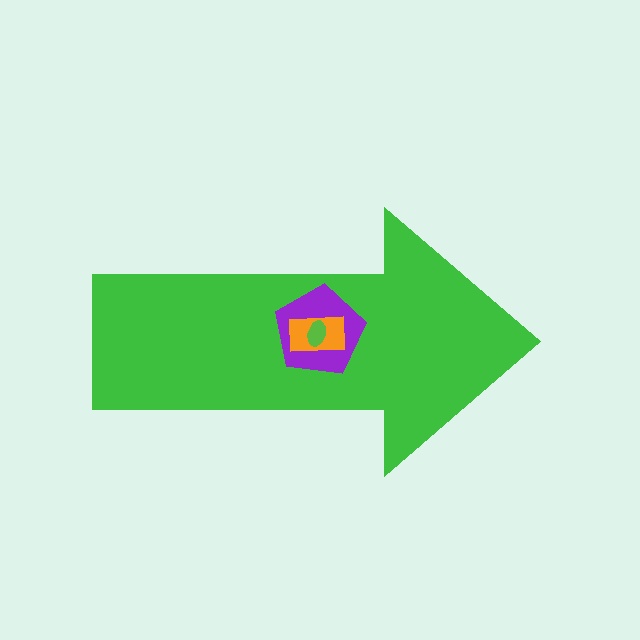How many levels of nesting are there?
4.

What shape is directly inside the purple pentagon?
The orange rectangle.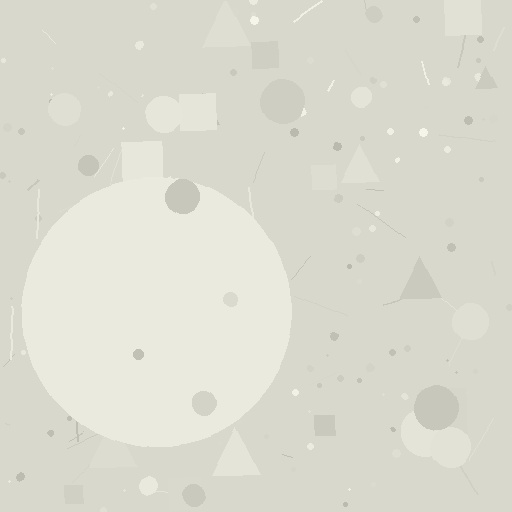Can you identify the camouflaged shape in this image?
The camouflaged shape is a circle.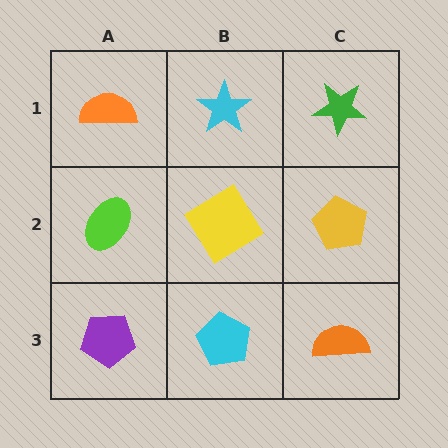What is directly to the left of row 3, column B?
A purple pentagon.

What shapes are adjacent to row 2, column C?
A green star (row 1, column C), an orange semicircle (row 3, column C), a yellow diamond (row 2, column B).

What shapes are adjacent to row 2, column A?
An orange semicircle (row 1, column A), a purple pentagon (row 3, column A), a yellow diamond (row 2, column B).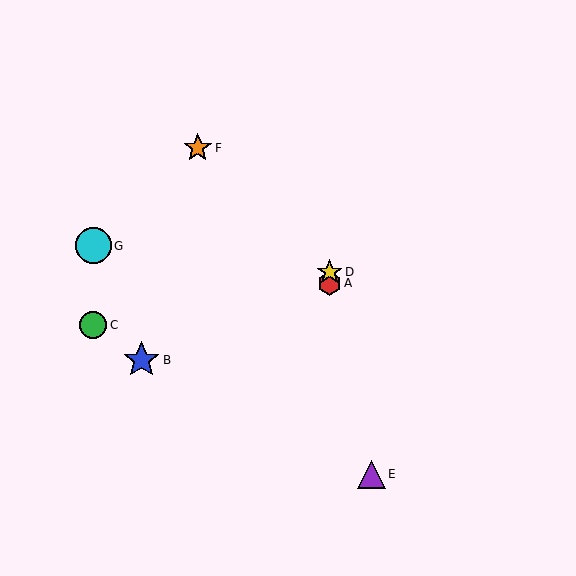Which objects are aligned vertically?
Objects A, D are aligned vertically.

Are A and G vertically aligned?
No, A is at x≈330 and G is at x≈93.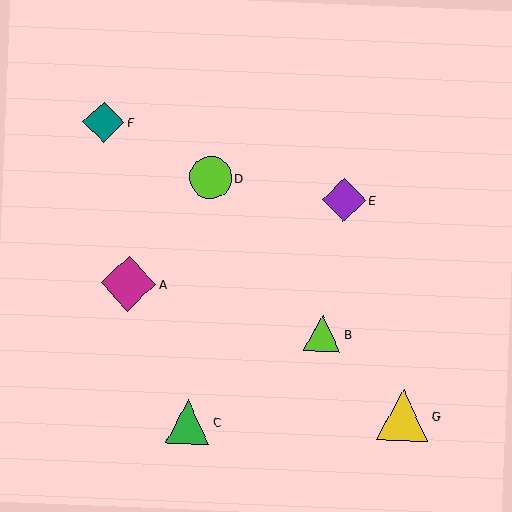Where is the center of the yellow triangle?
The center of the yellow triangle is at (403, 415).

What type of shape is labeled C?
Shape C is a green triangle.